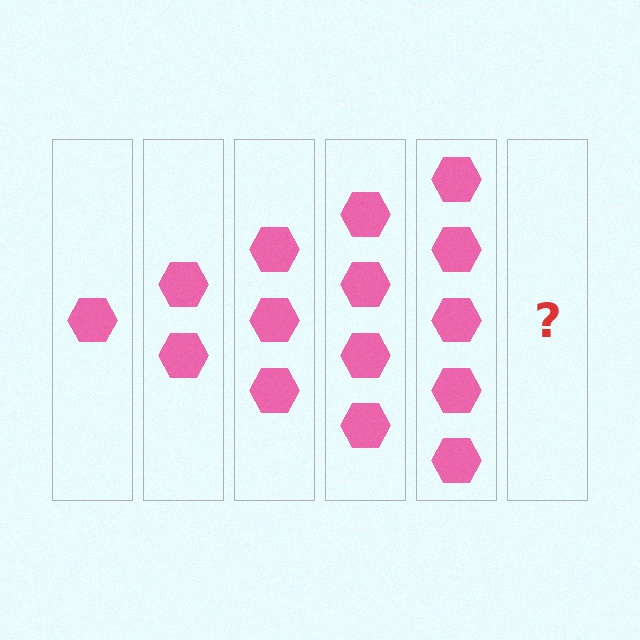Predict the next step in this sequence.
The next step is 6 hexagons.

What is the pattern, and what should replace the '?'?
The pattern is that each step adds one more hexagon. The '?' should be 6 hexagons.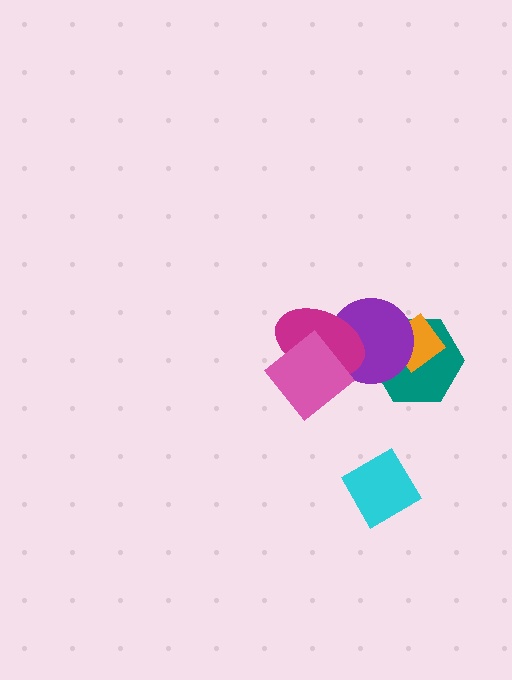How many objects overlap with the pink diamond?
2 objects overlap with the pink diamond.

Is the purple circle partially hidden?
Yes, it is partially covered by another shape.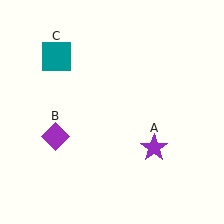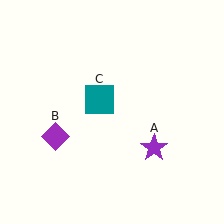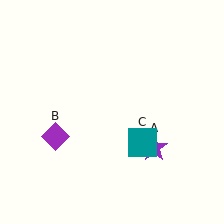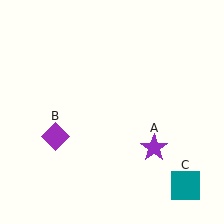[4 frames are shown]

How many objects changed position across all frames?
1 object changed position: teal square (object C).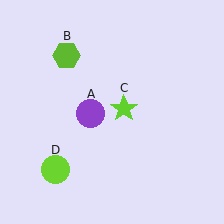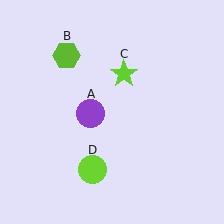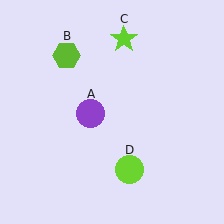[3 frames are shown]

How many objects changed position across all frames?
2 objects changed position: lime star (object C), lime circle (object D).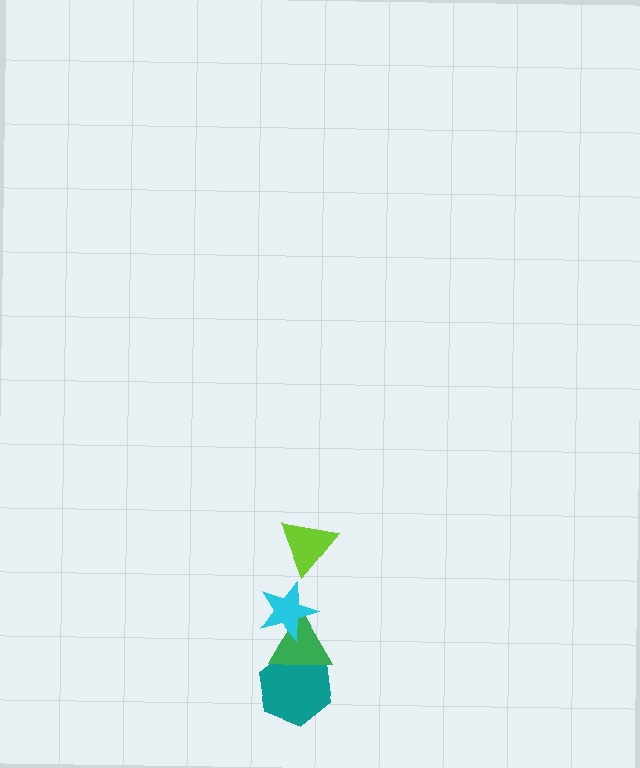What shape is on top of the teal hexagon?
The green triangle is on top of the teal hexagon.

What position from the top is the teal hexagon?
The teal hexagon is 4th from the top.